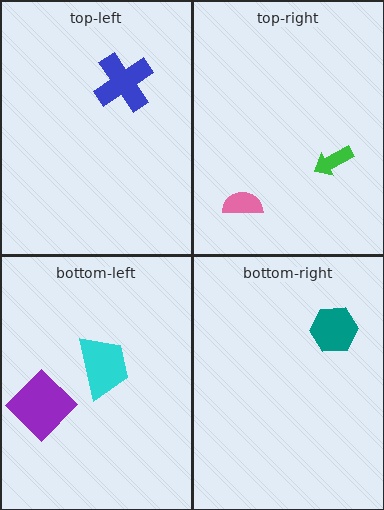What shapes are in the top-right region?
The green arrow, the pink semicircle.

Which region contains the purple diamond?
The bottom-left region.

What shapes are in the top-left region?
The blue cross.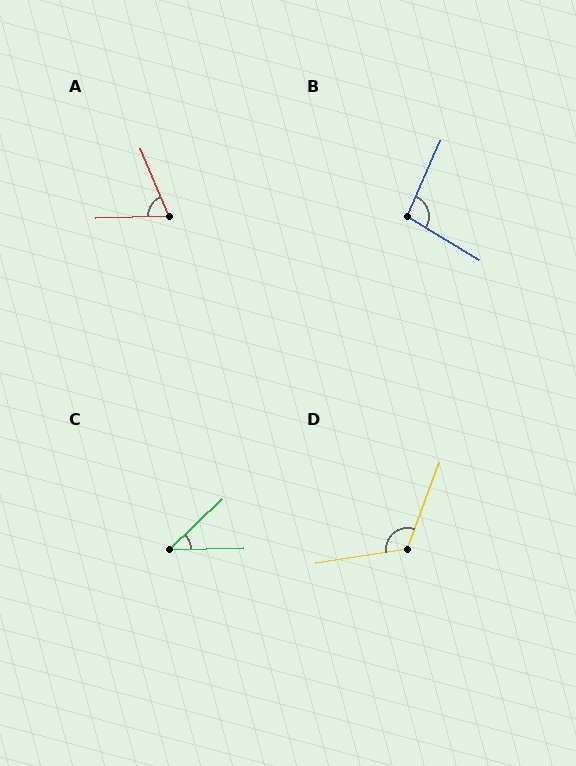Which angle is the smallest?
C, at approximately 42 degrees.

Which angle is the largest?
D, at approximately 119 degrees.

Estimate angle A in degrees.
Approximately 68 degrees.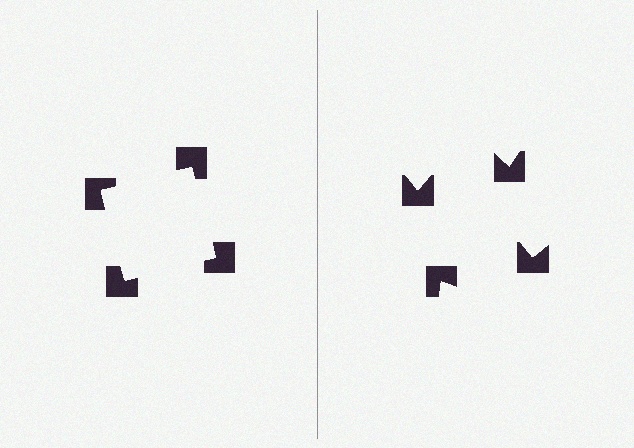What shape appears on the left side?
An illusory square.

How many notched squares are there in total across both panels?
8 — 4 on each side.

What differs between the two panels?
The notched squares are positioned identically on both sides; only the wedge orientations differ. On the left they align to a square; on the right they are misaligned.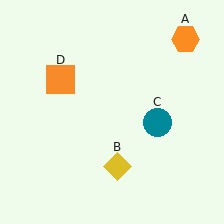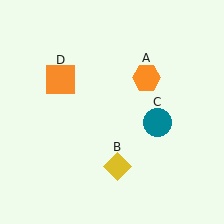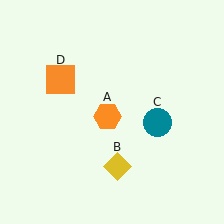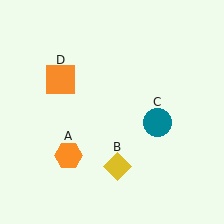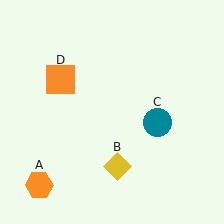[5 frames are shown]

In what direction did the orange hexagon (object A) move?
The orange hexagon (object A) moved down and to the left.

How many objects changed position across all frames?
1 object changed position: orange hexagon (object A).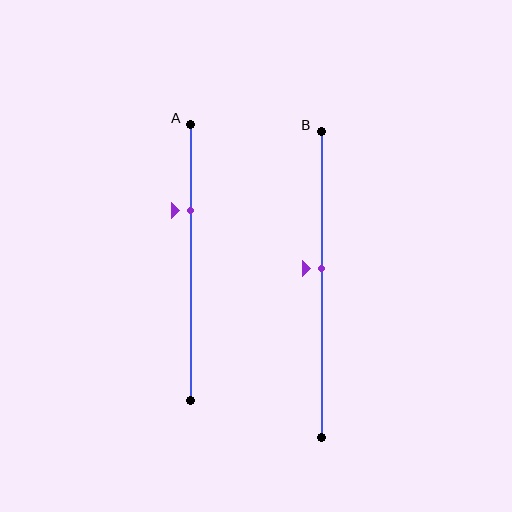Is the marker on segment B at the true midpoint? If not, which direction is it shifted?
No, the marker on segment B is shifted upward by about 5% of the segment length.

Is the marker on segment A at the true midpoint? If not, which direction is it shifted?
No, the marker on segment A is shifted upward by about 19% of the segment length.